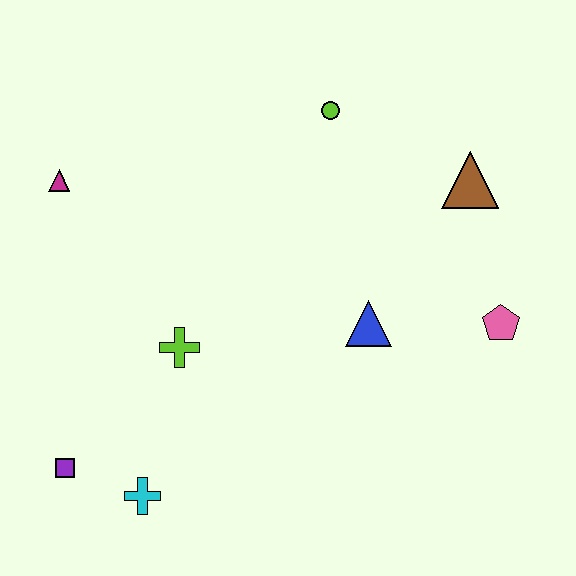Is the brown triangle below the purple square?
No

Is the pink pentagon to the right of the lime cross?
Yes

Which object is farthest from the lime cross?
The brown triangle is farthest from the lime cross.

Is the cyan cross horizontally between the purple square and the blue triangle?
Yes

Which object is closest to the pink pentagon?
The blue triangle is closest to the pink pentagon.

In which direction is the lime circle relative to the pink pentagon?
The lime circle is above the pink pentagon.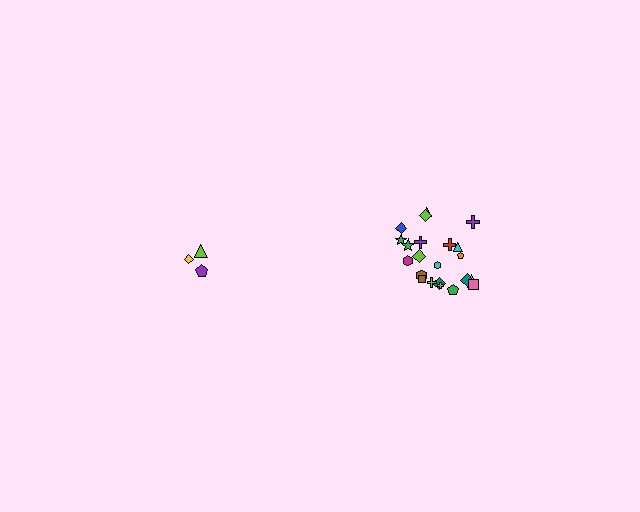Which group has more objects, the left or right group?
The right group.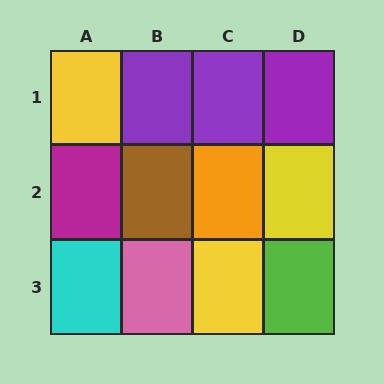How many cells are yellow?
3 cells are yellow.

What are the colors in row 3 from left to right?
Cyan, pink, yellow, lime.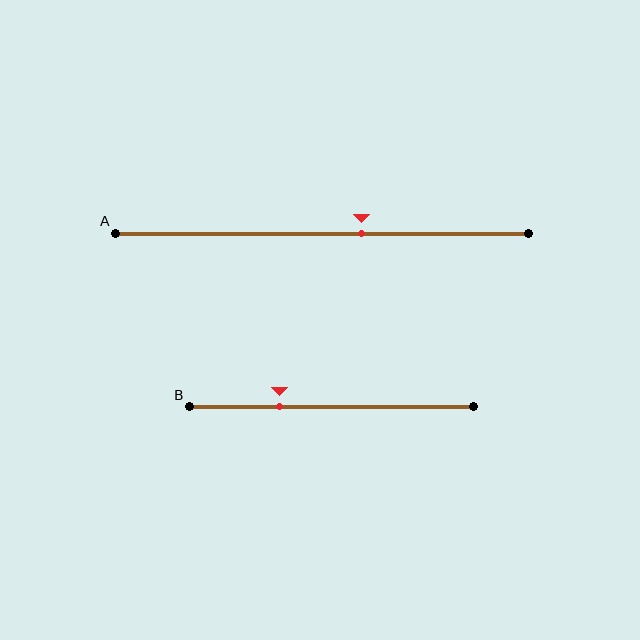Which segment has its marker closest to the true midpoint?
Segment A has its marker closest to the true midpoint.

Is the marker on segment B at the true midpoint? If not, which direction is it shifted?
No, the marker on segment B is shifted to the left by about 18% of the segment length.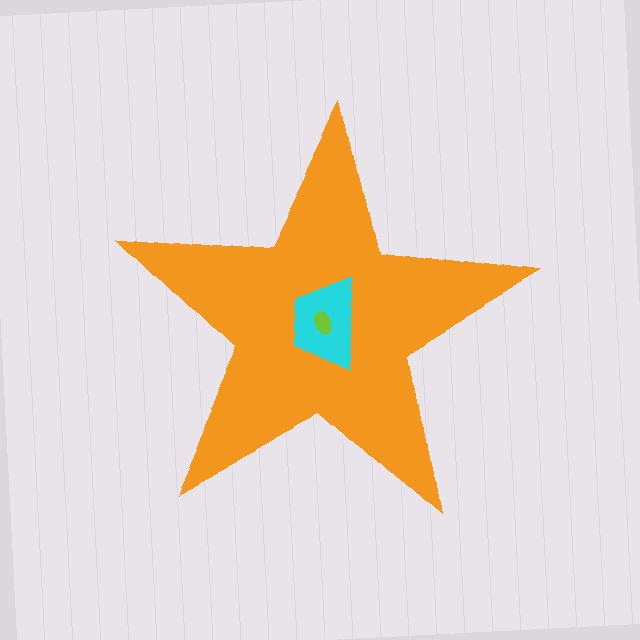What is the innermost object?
The lime ellipse.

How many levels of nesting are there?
3.